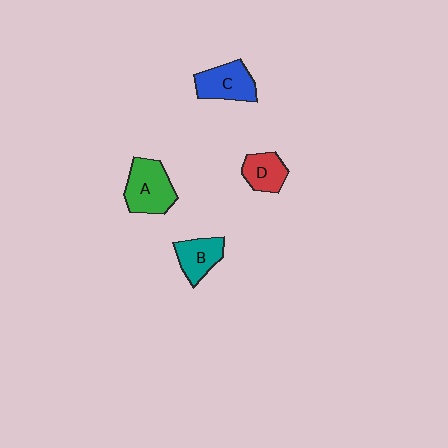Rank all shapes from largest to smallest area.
From largest to smallest: A (green), C (blue), B (teal), D (red).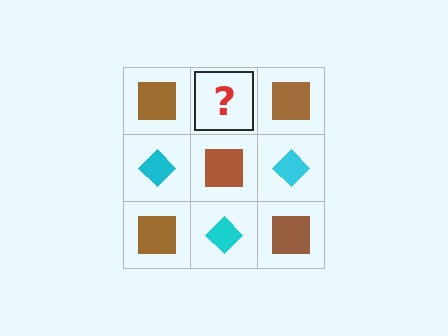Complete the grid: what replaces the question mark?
The question mark should be replaced with a cyan diamond.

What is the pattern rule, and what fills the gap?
The rule is that it alternates brown square and cyan diamond in a checkerboard pattern. The gap should be filled with a cyan diamond.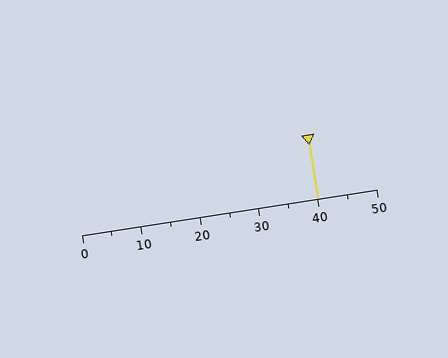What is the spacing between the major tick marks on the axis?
The major ticks are spaced 10 apart.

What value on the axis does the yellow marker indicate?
The marker indicates approximately 40.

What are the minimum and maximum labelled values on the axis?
The axis runs from 0 to 50.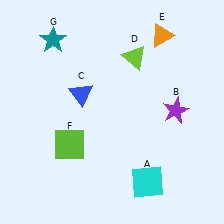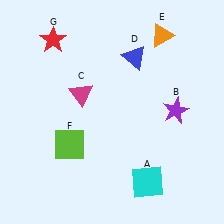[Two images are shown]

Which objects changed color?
C changed from blue to magenta. D changed from lime to blue. G changed from teal to red.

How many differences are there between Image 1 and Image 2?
There are 3 differences between the two images.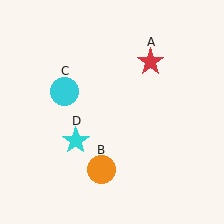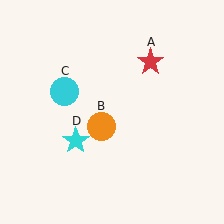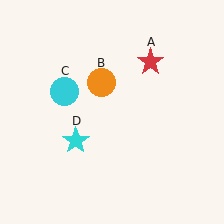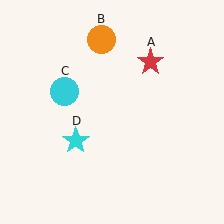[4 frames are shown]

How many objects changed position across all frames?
1 object changed position: orange circle (object B).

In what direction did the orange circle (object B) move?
The orange circle (object B) moved up.